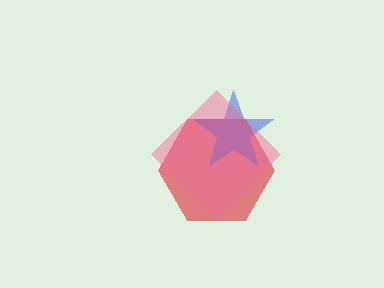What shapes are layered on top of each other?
The layered shapes are: a red hexagon, a blue star, a pink diamond.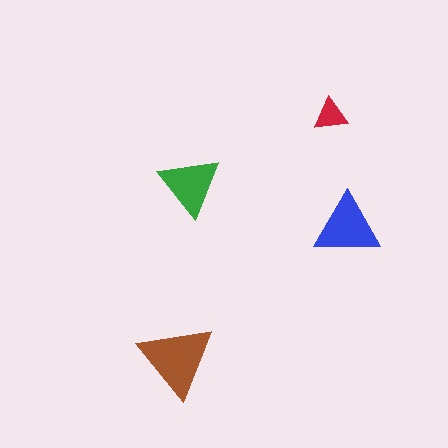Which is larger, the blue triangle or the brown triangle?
The brown one.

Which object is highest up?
The red triangle is topmost.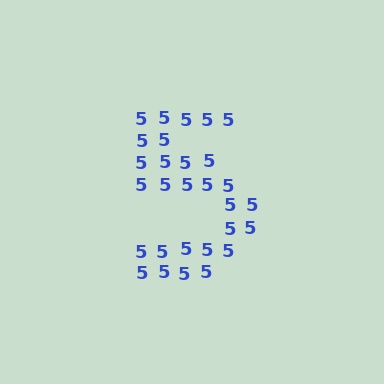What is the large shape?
The large shape is the digit 5.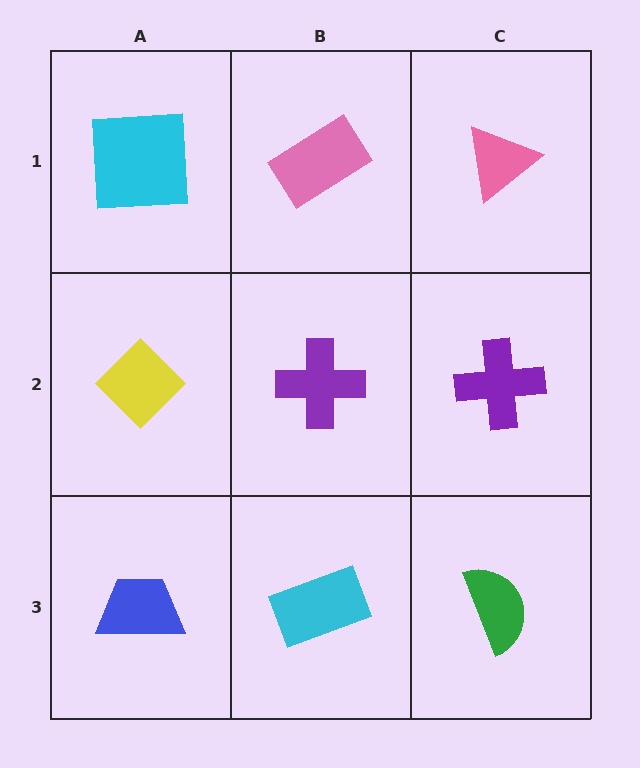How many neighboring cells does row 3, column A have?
2.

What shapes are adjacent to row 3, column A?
A yellow diamond (row 2, column A), a cyan rectangle (row 3, column B).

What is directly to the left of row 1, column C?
A pink rectangle.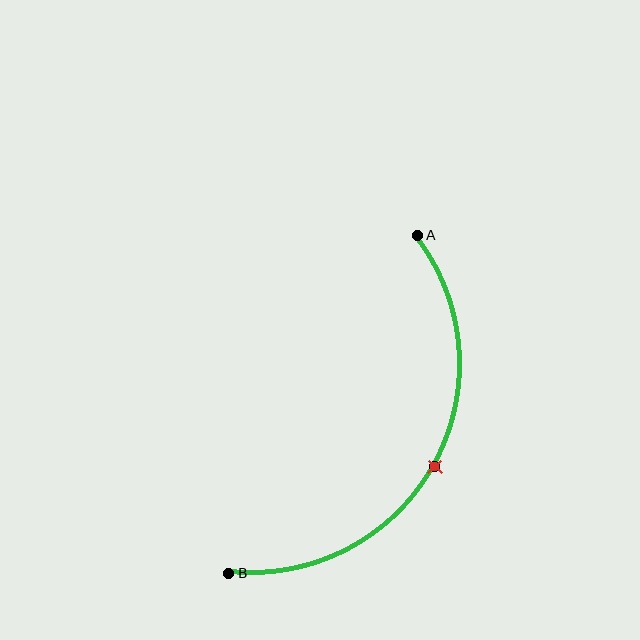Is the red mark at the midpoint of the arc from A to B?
Yes. The red mark lies on the arc at equal arc-length from both A and B — it is the arc midpoint.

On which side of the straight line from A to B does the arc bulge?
The arc bulges to the right of the straight line connecting A and B.